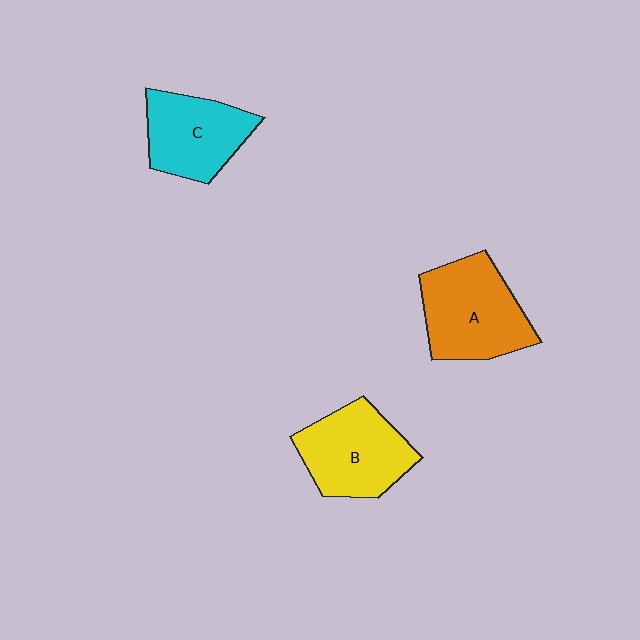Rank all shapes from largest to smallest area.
From largest to smallest: A (orange), B (yellow), C (cyan).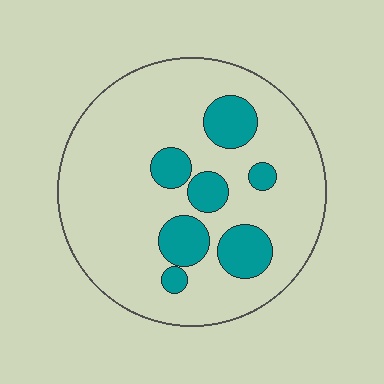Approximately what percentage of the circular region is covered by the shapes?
Approximately 20%.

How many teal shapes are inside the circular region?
7.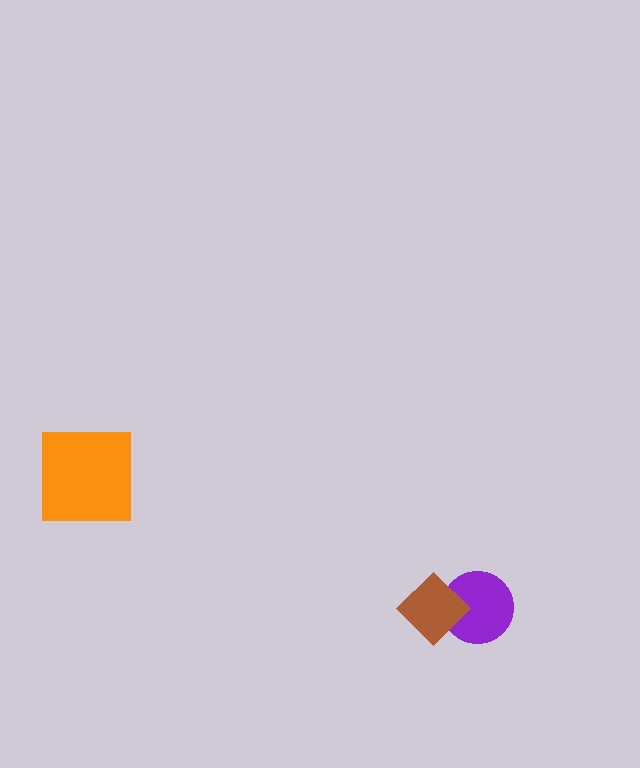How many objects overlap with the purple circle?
1 object overlaps with the purple circle.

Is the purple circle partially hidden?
Yes, it is partially covered by another shape.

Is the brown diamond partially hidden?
No, no other shape covers it.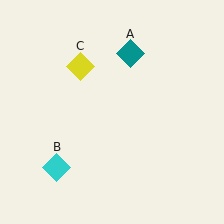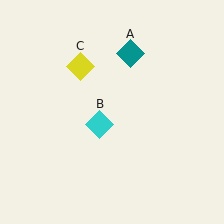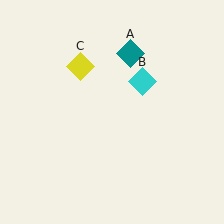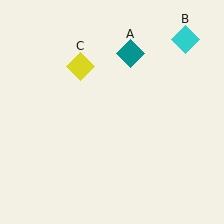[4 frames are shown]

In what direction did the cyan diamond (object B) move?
The cyan diamond (object B) moved up and to the right.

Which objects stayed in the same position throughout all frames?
Teal diamond (object A) and yellow diamond (object C) remained stationary.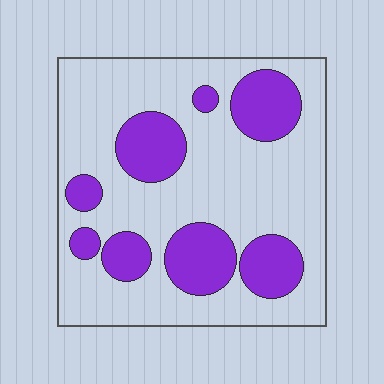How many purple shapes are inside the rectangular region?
8.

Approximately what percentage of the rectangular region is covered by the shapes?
Approximately 30%.